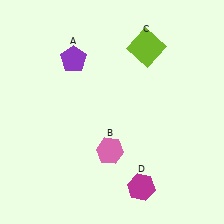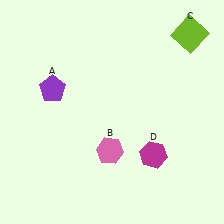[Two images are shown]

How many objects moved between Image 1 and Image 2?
3 objects moved between the two images.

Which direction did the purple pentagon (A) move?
The purple pentagon (A) moved down.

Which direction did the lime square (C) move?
The lime square (C) moved right.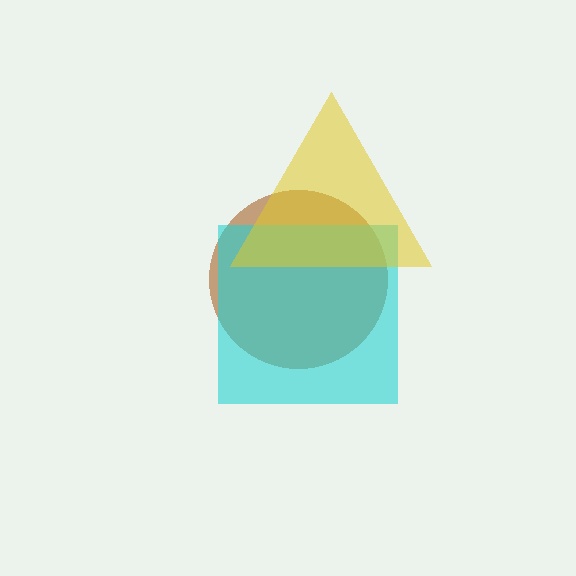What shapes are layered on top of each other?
The layered shapes are: a brown circle, a cyan square, a yellow triangle.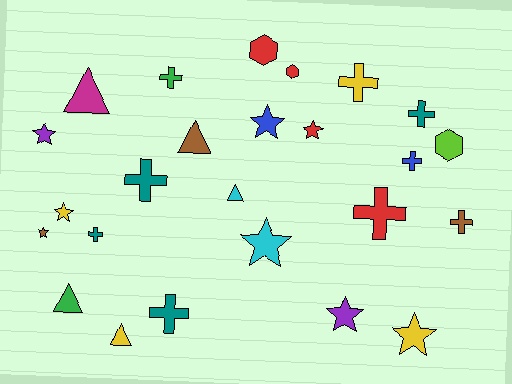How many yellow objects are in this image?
There are 4 yellow objects.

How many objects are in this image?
There are 25 objects.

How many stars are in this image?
There are 8 stars.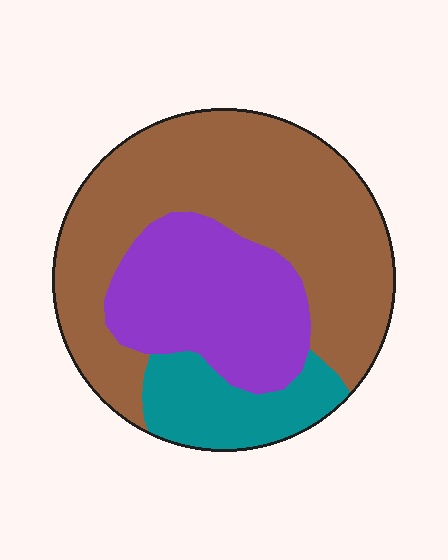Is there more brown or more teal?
Brown.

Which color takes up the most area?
Brown, at roughly 55%.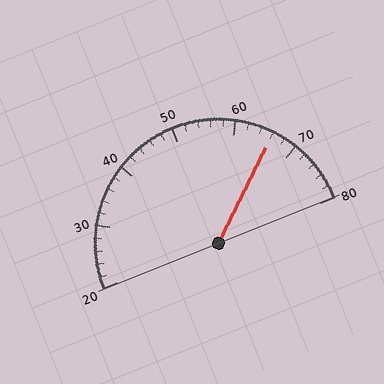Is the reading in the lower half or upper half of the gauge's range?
The reading is in the upper half of the range (20 to 80).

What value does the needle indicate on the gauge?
The needle indicates approximately 66.